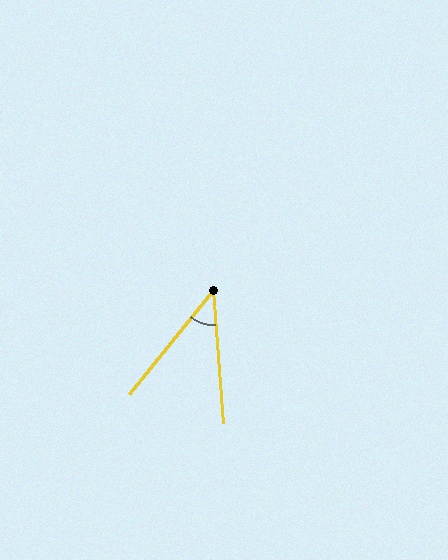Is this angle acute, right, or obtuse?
It is acute.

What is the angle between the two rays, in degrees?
Approximately 43 degrees.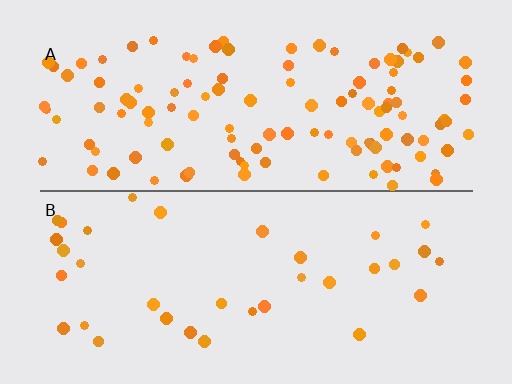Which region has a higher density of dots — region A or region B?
A (the top).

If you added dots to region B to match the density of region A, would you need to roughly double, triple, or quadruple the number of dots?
Approximately triple.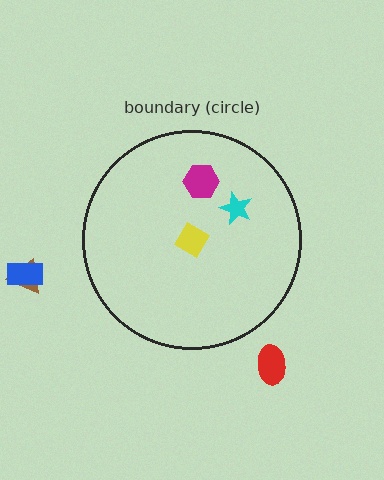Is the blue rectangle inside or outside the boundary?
Outside.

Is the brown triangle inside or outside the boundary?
Outside.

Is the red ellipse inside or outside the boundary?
Outside.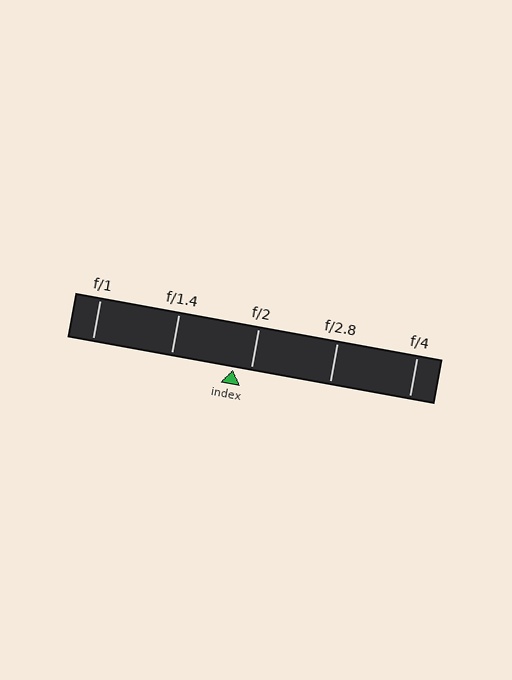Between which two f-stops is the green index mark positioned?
The index mark is between f/1.4 and f/2.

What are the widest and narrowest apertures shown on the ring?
The widest aperture shown is f/1 and the narrowest is f/4.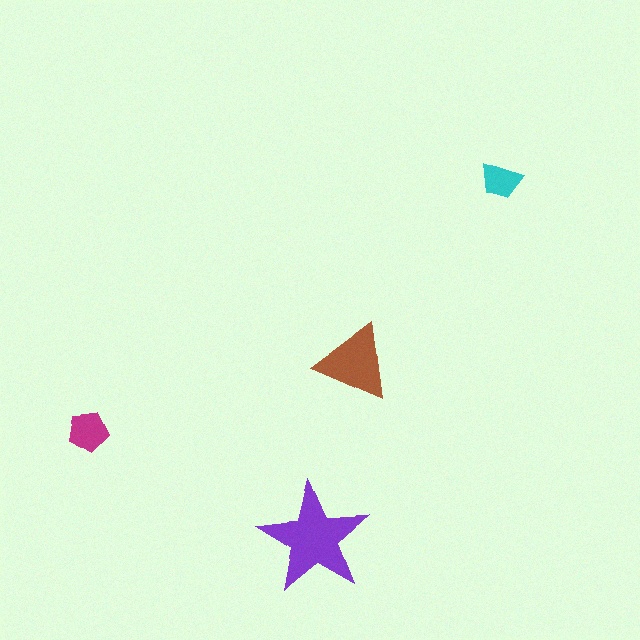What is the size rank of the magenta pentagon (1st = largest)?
3rd.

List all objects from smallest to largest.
The cyan trapezoid, the magenta pentagon, the brown triangle, the purple star.